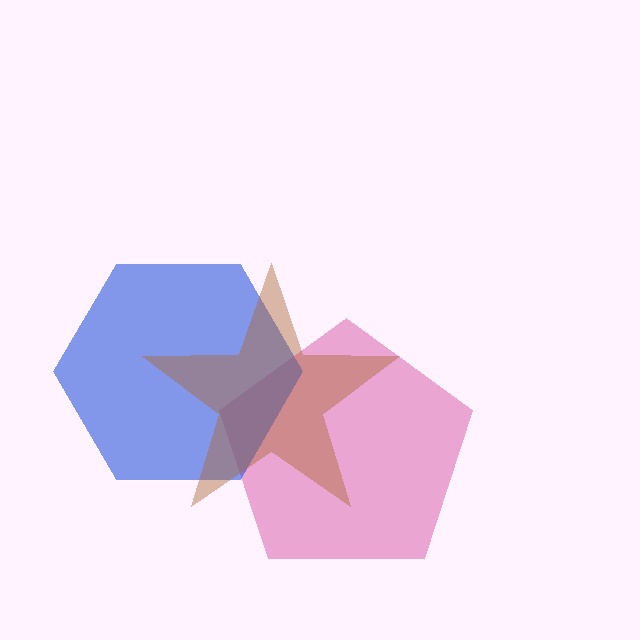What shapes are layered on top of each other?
The layered shapes are: a magenta pentagon, a blue hexagon, a brown star.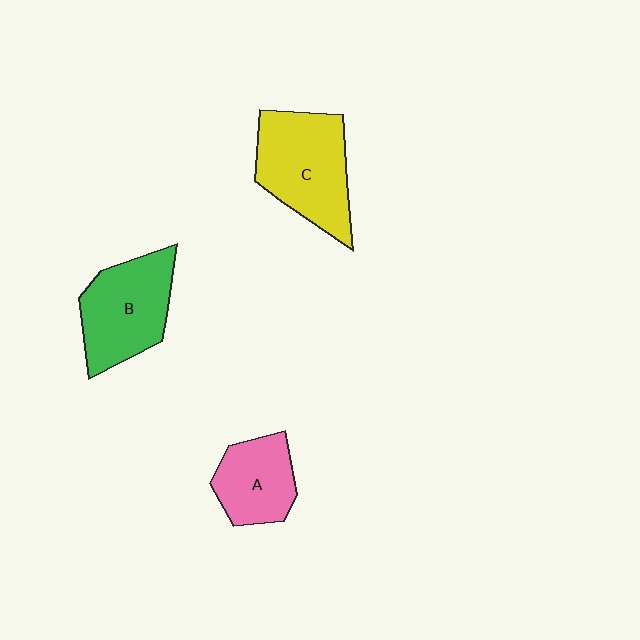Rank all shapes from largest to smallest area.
From largest to smallest: C (yellow), B (green), A (pink).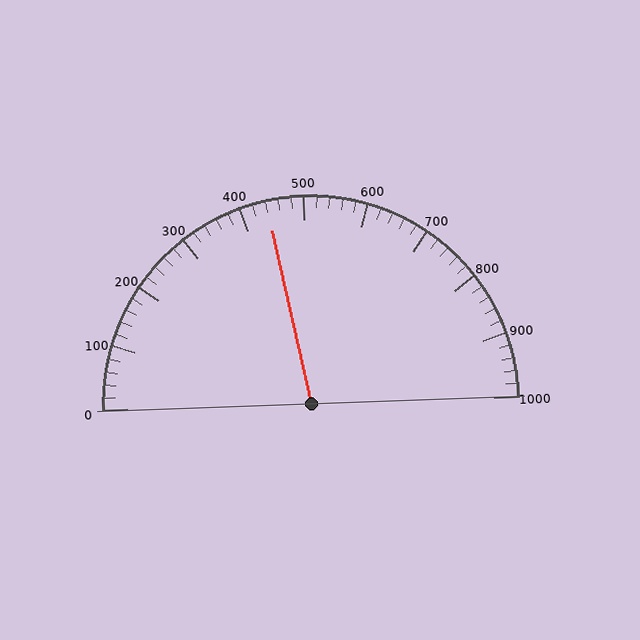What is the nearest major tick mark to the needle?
The nearest major tick mark is 400.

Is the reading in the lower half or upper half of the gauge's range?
The reading is in the lower half of the range (0 to 1000).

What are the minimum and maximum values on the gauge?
The gauge ranges from 0 to 1000.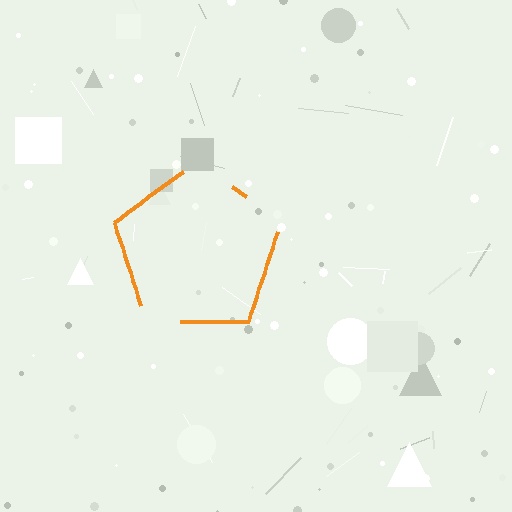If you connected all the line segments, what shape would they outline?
They would outline a pentagon.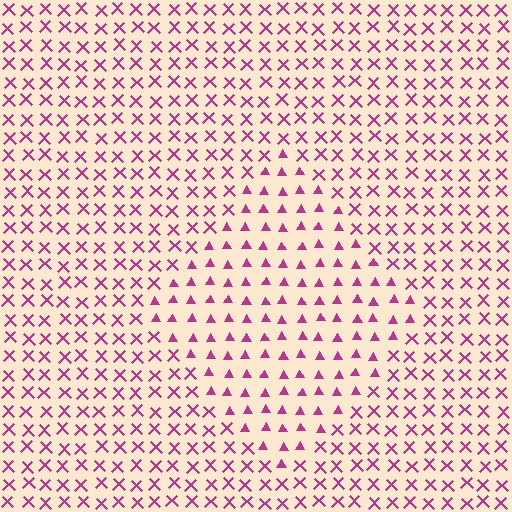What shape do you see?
I see a diamond.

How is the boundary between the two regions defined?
The boundary is defined by a change in element shape: triangles inside vs. X marks outside. All elements share the same color and spacing.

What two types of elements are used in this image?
The image uses triangles inside the diamond region and X marks outside it.